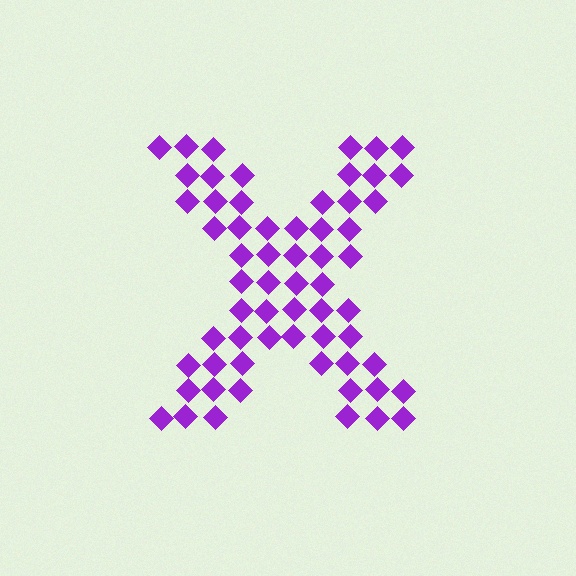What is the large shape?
The large shape is the letter X.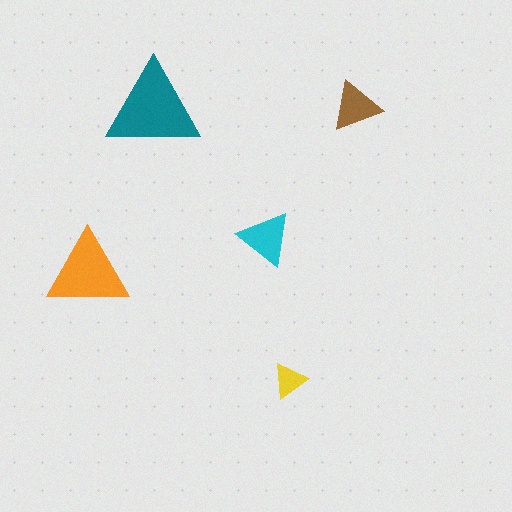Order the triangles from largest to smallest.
the teal one, the orange one, the cyan one, the brown one, the yellow one.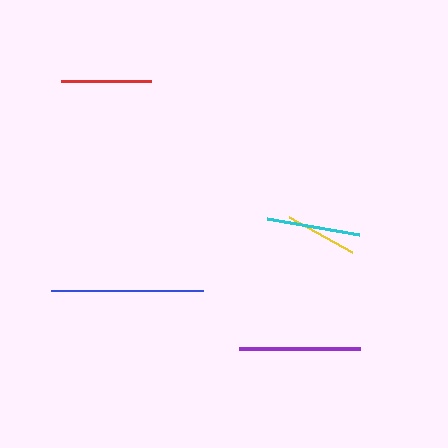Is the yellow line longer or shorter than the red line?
The red line is longer than the yellow line.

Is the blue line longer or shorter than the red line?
The blue line is longer than the red line.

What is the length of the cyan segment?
The cyan segment is approximately 94 pixels long.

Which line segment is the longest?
The blue line is the longest at approximately 152 pixels.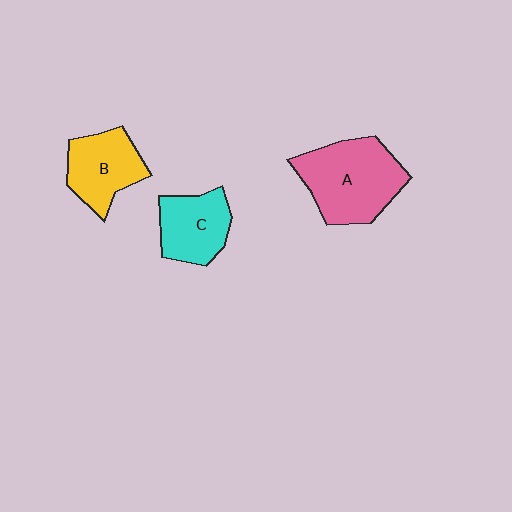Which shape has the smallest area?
Shape C (cyan).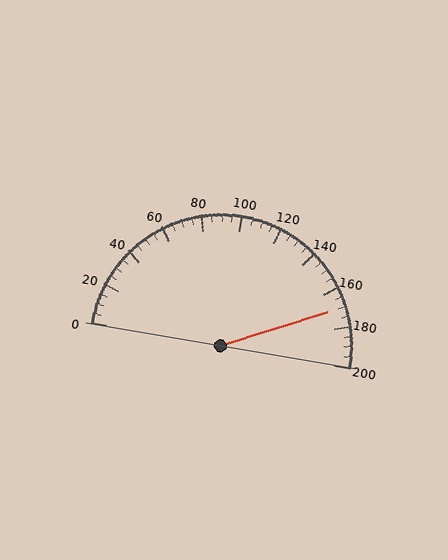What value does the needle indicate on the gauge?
The needle indicates approximately 170.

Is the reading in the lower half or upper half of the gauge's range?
The reading is in the upper half of the range (0 to 200).